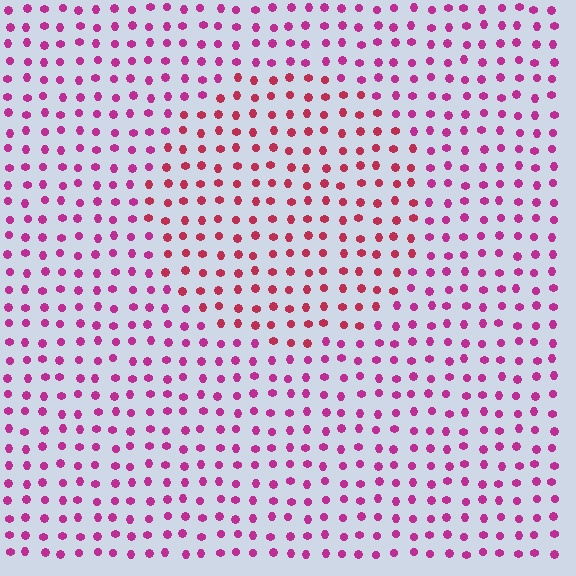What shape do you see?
I see a circle.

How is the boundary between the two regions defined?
The boundary is defined purely by a slight shift in hue (about 27 degrees). Spacing, size, and orientation are identical on both sides.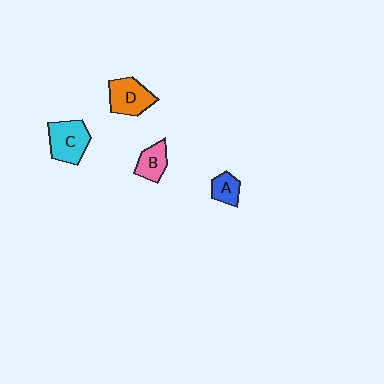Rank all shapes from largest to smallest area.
From largest to smallest: C (cyan), D (orange), B (pink), A (blue).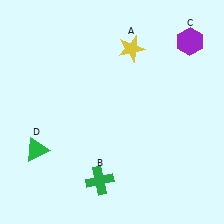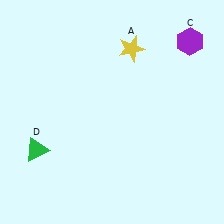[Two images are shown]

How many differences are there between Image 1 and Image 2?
There is 1 difference between the two images.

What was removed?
The green cross (B) was removed in Image 2.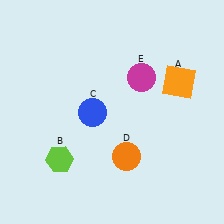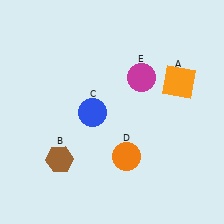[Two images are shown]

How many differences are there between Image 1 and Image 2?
There is 1 difference between the two images.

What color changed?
The hexagon (B) changed from lime in Image 1 to brown in Image 2.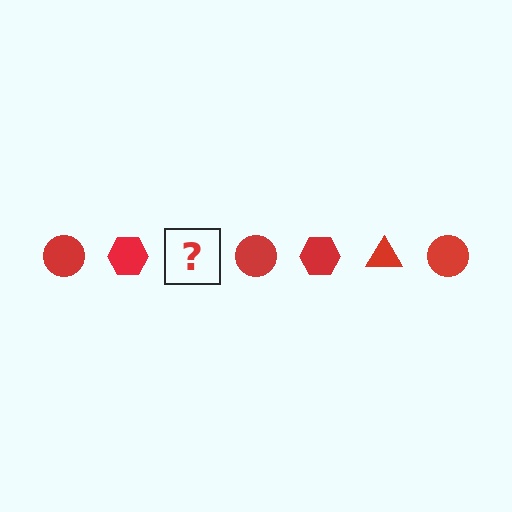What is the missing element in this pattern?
The missing element is a red triangle.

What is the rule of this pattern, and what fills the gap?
The rule is that the pattern cycles through circle, hexagon, triangle shapes in red. The gap should be filled with a red triangle.